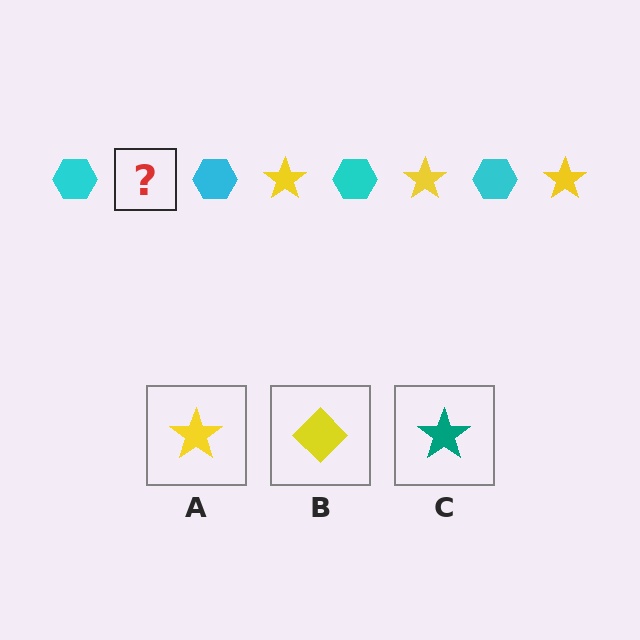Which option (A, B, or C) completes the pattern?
A.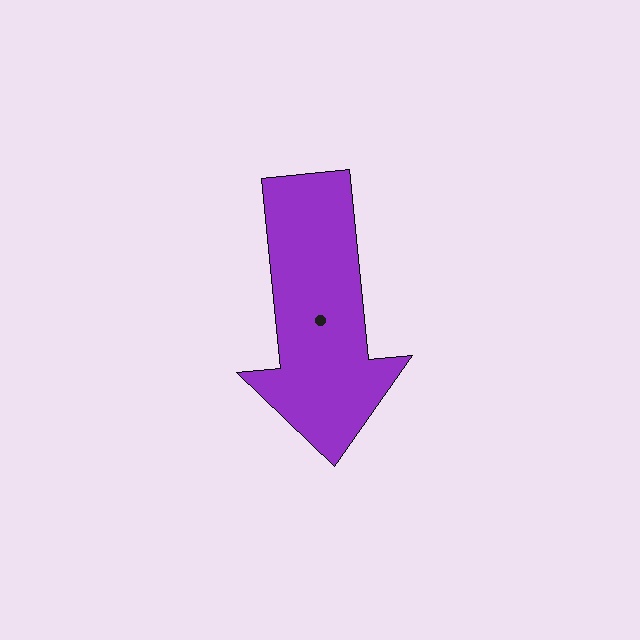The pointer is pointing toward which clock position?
Roughly 6 o'clock.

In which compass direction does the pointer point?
South.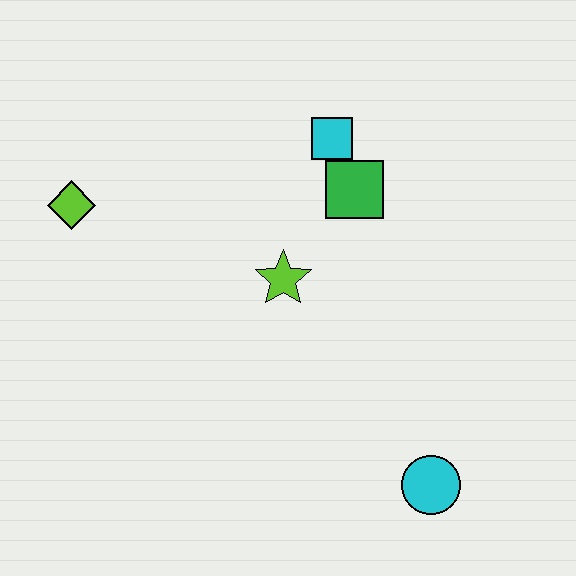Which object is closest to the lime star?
The green square is closest to the lime star.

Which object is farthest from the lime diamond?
The cyan circle is farthest from the lime diamond.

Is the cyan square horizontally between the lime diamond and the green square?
Yes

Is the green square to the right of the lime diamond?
Yes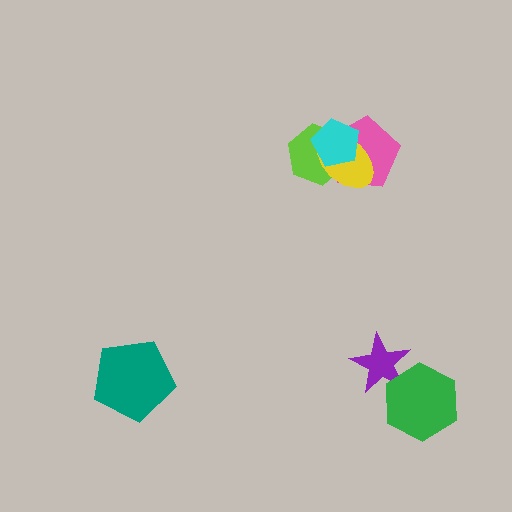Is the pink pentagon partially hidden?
Yes, it is partially covered by another shape.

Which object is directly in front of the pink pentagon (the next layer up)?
The yellow ellipse is directly in front of the pink pentagon.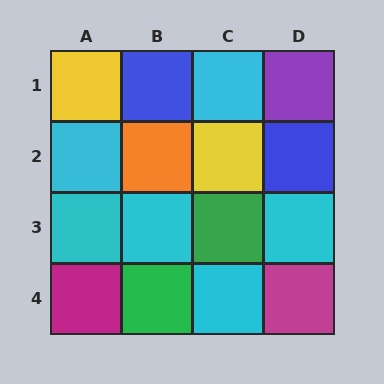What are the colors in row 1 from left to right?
Yellow, blue, cyan, purple.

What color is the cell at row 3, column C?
Green.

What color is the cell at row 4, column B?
Green.